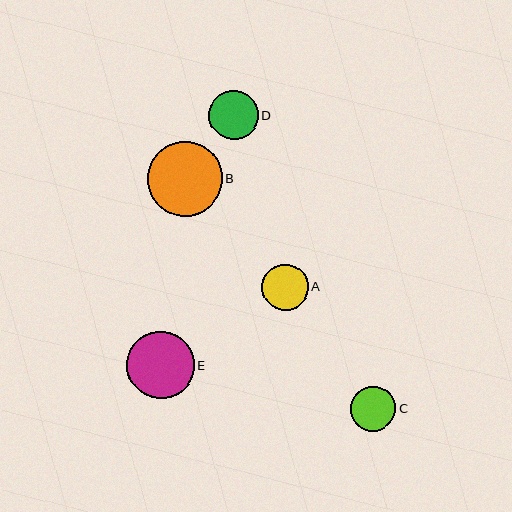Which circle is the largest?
Circle B is the largest with a size of approximately 75 pixels.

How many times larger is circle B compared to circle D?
Circle B is approximately 1.5 times the size of circle D.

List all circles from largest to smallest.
From largest to smallest: B, E, D, A, C.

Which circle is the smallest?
Circle C is the smallest with a size of approximately 45 pixels.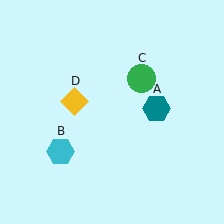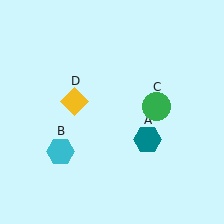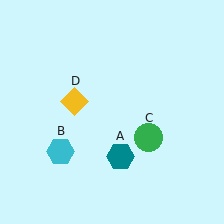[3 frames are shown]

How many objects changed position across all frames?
2 objects changed position: teal hexagon (object A), green circle (object C).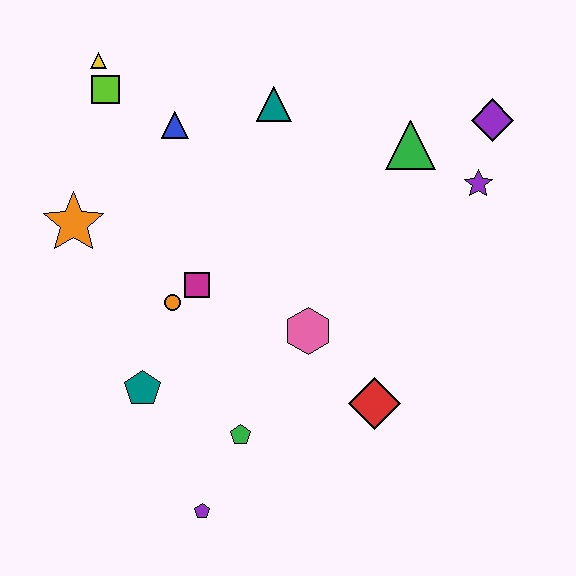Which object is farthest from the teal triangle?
The purple pentagon is farthest from the teal triangle.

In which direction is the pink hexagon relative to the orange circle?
The pink hexagon is to the right of the orange circle.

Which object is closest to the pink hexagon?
The red diamond is closest to the pink hexagon.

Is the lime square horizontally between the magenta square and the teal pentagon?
No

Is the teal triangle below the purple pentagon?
No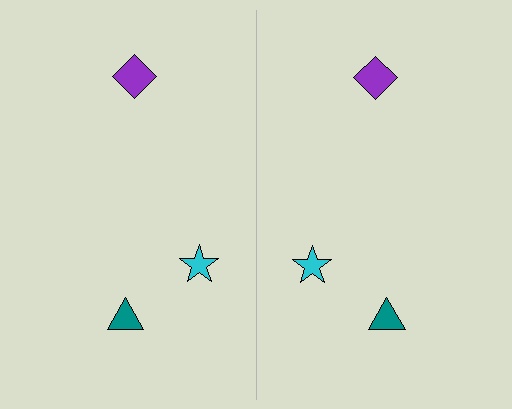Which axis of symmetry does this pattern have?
The pattern has a vertical axis of symmetry running through the center of the image.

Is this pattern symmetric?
Yes, this pattern has bilateral (reflection) symmetry.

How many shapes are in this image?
There are 6 shapes in this image.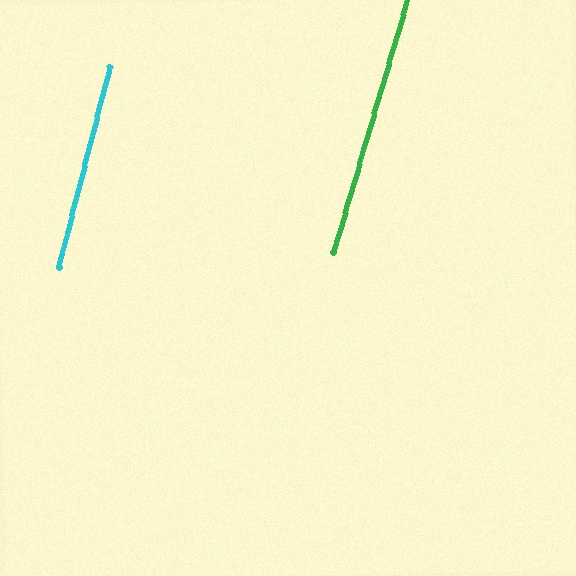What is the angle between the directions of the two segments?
Approximately 2 degrees.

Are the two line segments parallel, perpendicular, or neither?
Parallel — their directions differ by only 1.9°.